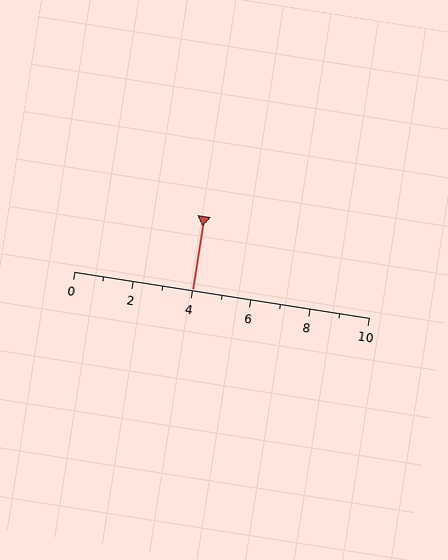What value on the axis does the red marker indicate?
The marker indicates approximately 4.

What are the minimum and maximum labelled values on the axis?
The axis runs from 0 to 10.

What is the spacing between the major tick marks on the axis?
The major ticks are spaced 2 apart.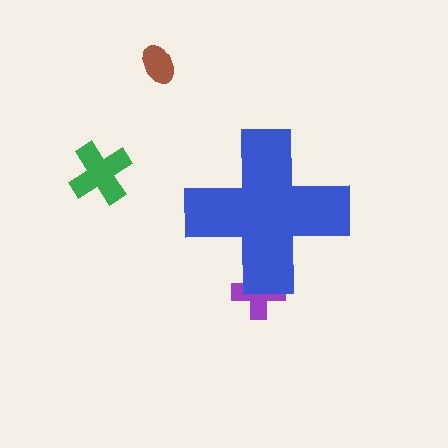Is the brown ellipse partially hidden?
No, the brown ellipse is fully visible.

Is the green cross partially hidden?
No, the green cross is fully visible.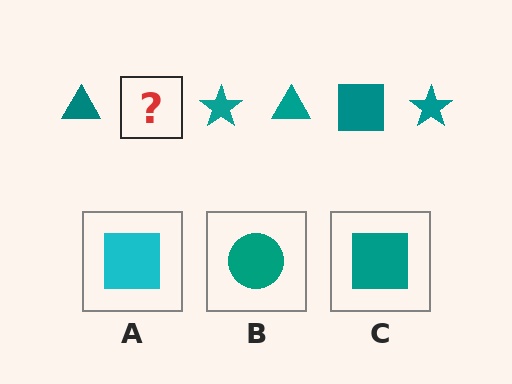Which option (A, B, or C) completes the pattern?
C.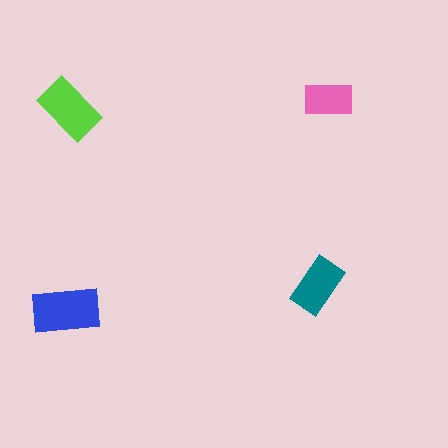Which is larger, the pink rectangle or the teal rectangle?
The teal one.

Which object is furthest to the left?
The blue rectangle is leftmost.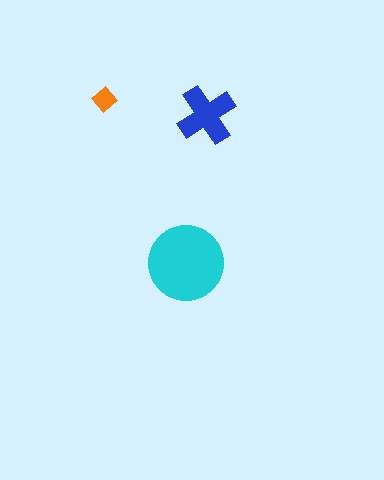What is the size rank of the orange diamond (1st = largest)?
3rd.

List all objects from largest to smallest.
The cyan circle, the blue cross, the orange diamond.